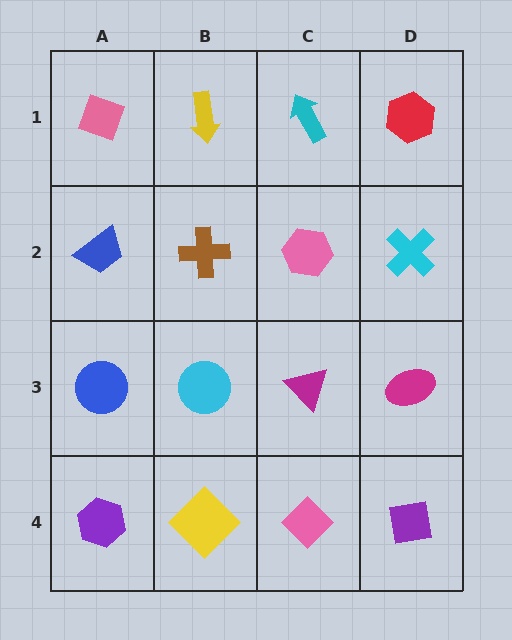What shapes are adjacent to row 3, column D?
A cyan cross (row 2, column D), a purple square (row 4, column D), a magenta triangle (row 3, column C).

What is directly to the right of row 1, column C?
A red hexagon.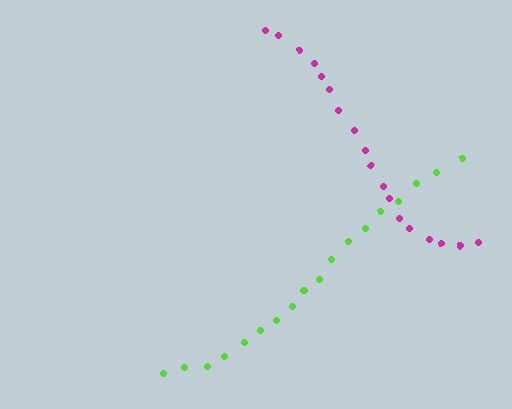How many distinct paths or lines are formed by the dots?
There are 2 distinct paths.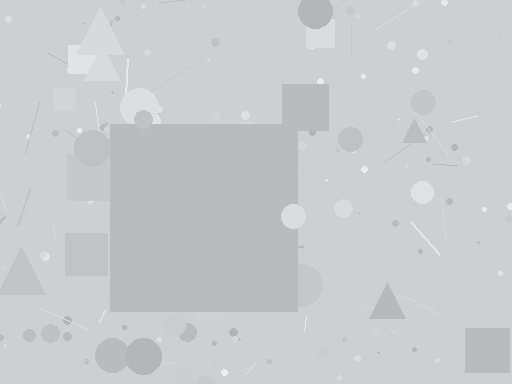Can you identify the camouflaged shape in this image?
The camouflaged shape is a square.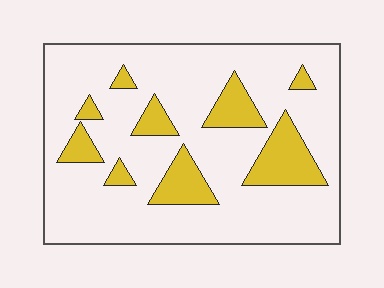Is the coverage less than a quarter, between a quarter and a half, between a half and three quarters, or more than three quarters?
Less than a quarter.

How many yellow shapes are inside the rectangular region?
9.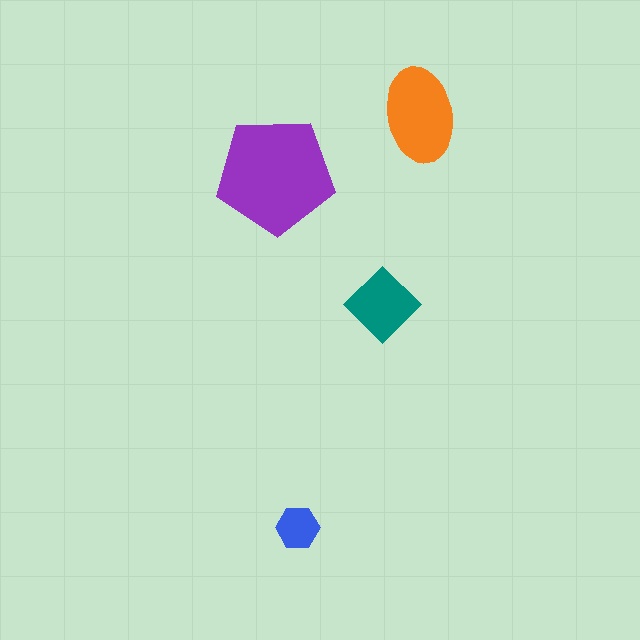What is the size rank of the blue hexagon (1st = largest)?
4th.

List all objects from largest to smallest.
The purple pentagon, the orange ellipse, the teal diamond, the blue hexagon.